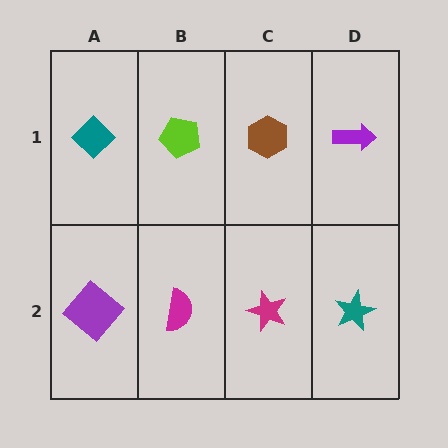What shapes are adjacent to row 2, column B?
A lime pentagon (row 1, column B), a purple diamond (row 2, column A), a magenta star (row 2, column C).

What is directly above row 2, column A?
A teal diamond.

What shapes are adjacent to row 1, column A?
A purple diamond (row 2, column A), a lime pentagon (row 1, column B).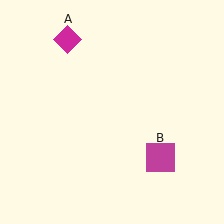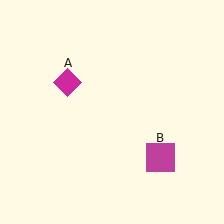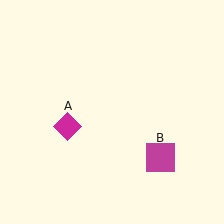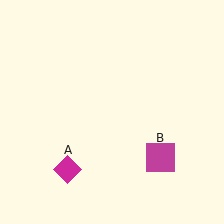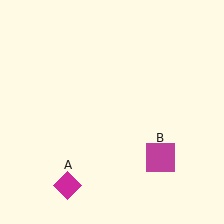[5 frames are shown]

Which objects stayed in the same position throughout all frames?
Magenta square (object B) remained stationary.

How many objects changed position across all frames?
1 object changed position: magenta diamond (object A).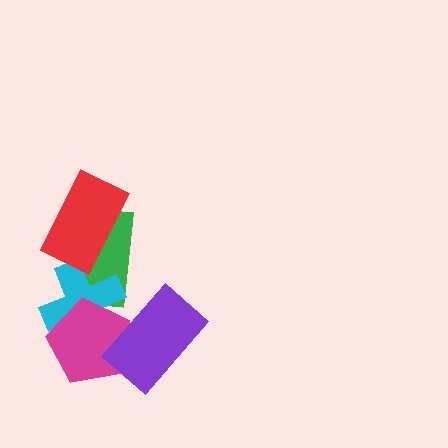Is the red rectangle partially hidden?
No, no other shape covers it.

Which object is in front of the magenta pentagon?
The purple rectangle is in front of the magenta pentagon.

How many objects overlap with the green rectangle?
2 objects overlap with the green rectangle.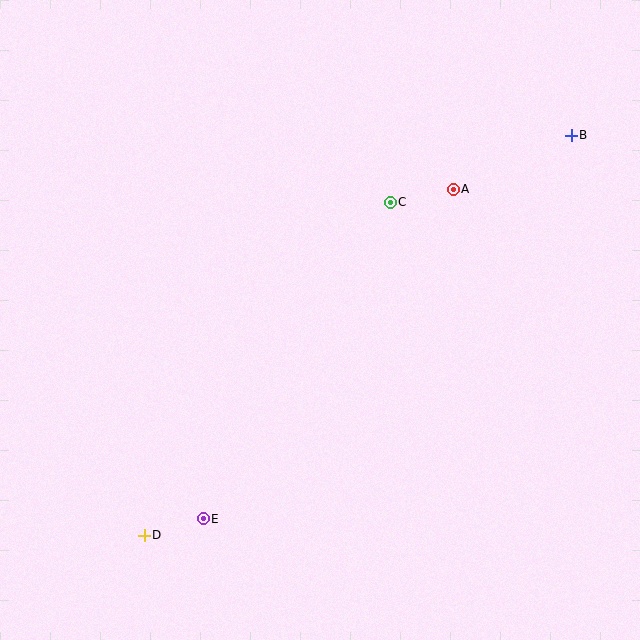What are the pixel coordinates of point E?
Point E is at (203, 519).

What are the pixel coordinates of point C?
Point C is at (390, 202).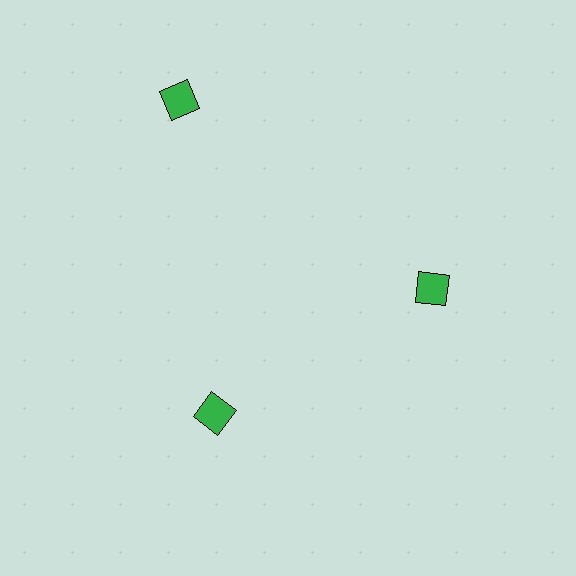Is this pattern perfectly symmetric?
No. The 3 green diamonds are arranged in a ring, but one element near the 11 o'clock position is pushed outward from the center, breaking the 3-fold rotational symmetry.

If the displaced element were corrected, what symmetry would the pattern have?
It would have 3-fold rotational symmetry — the pattern would map onto itself every 120 degrees.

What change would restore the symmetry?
The symmetry would be restored by moving it inward, back onto the ring so that all 3 diamonds sit at equal angles and equal distance from the center.